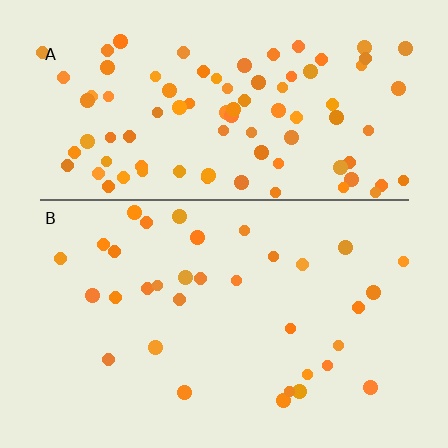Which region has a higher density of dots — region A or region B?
A (the top).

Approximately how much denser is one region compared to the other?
Approximately 2.7× — region A over region B.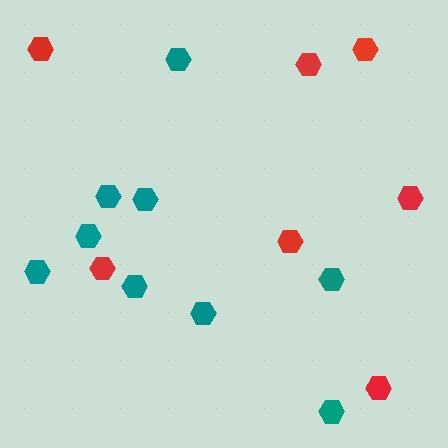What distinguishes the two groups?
There are 2 groups: one group of red hexagons (7) and one group of teal hexagons (9).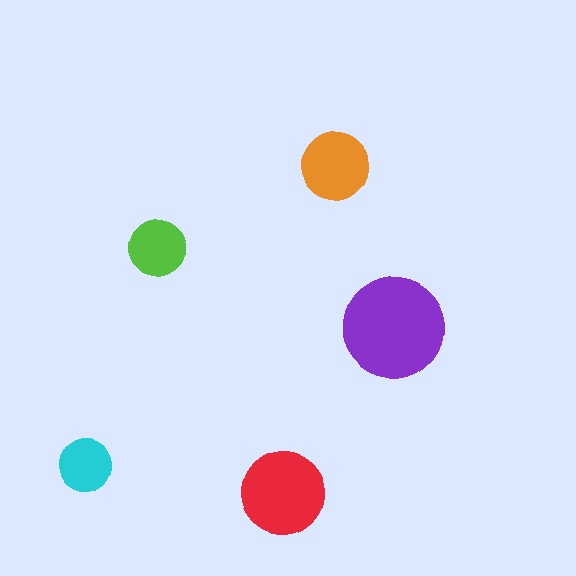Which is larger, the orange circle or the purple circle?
The purple one.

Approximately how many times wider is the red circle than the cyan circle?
About 1.5 times wider.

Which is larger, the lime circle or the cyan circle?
The lime one.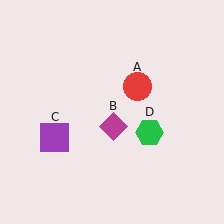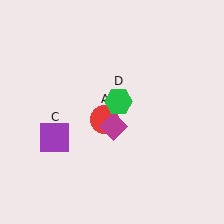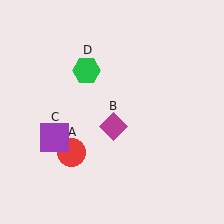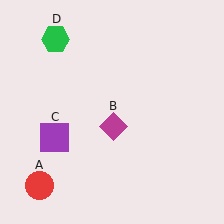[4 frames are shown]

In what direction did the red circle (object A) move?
The red circle (object A) moved down and to the left.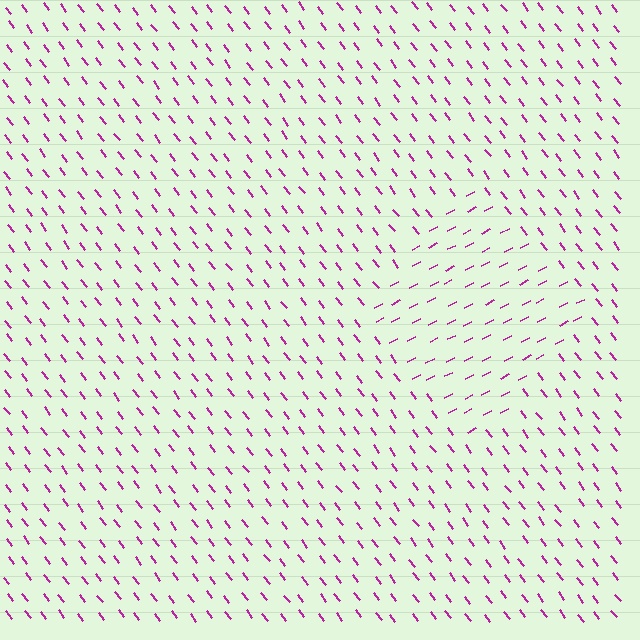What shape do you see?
I see a diamond.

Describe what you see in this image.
The image is filled with small magenta line segments. A diamond region in the image has lines oriented differently from the surrounding lines, creating a visible texture boundary.